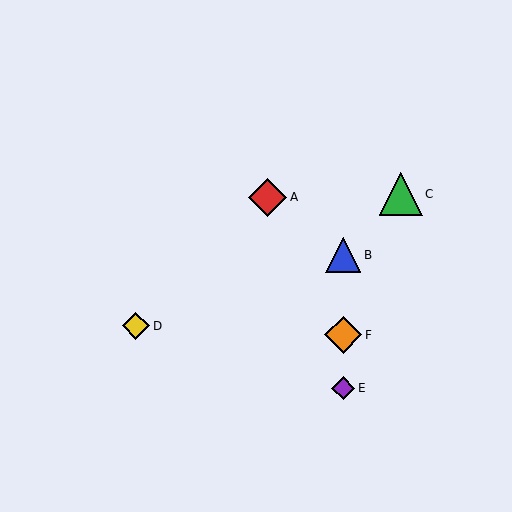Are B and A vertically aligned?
No, B is at x≈343 and A is at x≈267.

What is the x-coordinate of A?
Object A is at x≈267.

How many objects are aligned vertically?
3 objects (B, E, F) are aligned vertically.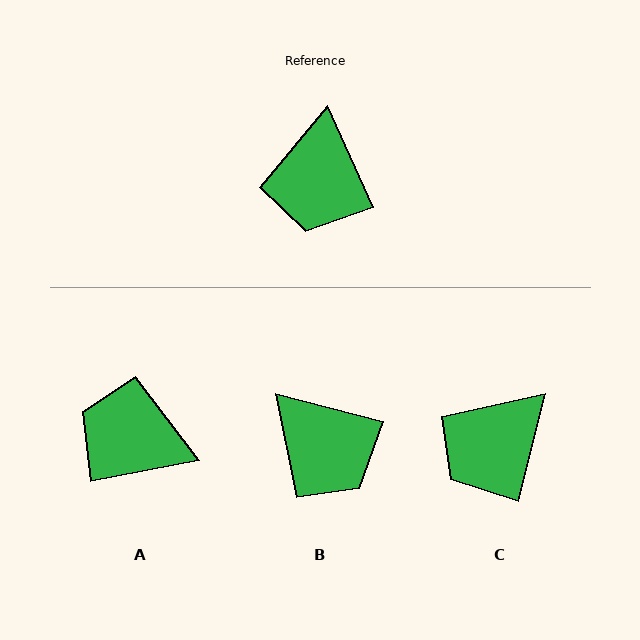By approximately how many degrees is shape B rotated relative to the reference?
Approximately 51 degrees counter-clockwise.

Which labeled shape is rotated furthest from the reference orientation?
A, about 103 degrees away.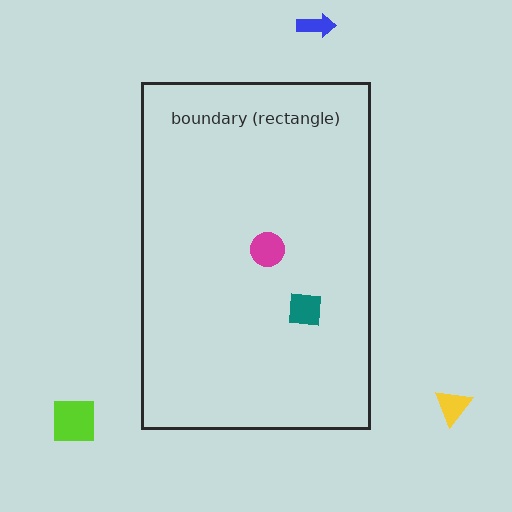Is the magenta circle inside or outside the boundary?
Inside.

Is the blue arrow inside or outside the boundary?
Outside.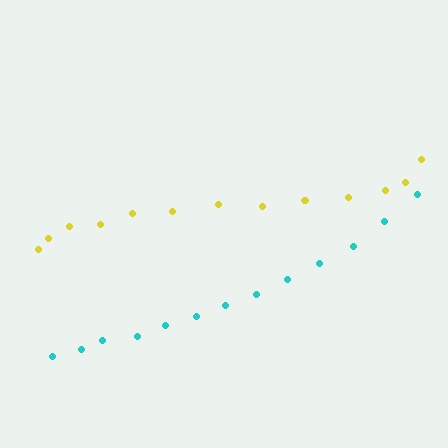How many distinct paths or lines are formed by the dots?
There are 2 distinct paths.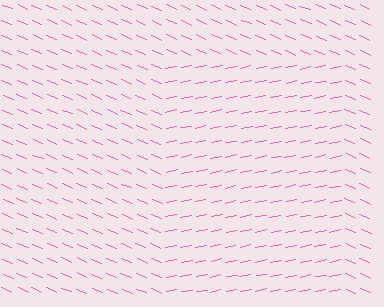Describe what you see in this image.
The image is filled with small pink line segments. A rectangle region in the image has lines oriented differently from the surrounding lines, creating a visible texture boundary.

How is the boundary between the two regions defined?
The boundary is defined purely by a change in line orientation (approximately 34 degrees difference). All lines are the same color and thickness.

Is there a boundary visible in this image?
Yes, there is a texture boundary formed by a change in line orientation.